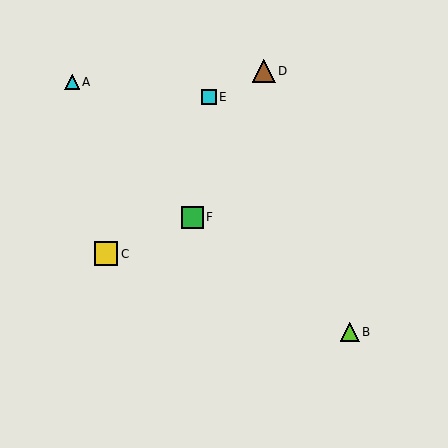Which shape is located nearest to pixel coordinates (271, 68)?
The brown triangle (labeled D) at (264, 71) is nearest to that location.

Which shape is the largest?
The yellow square (labeled C) is the largest.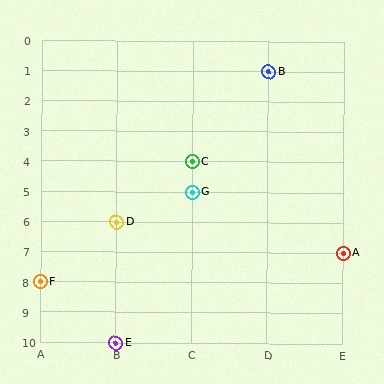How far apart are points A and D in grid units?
Points A and D are 3 columns and 1 row apart (about 3.2 grid units diagonally).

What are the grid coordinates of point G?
Point G is at grid coordinates (C, 5).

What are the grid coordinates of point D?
Point D is at grid coordinates (B, 6).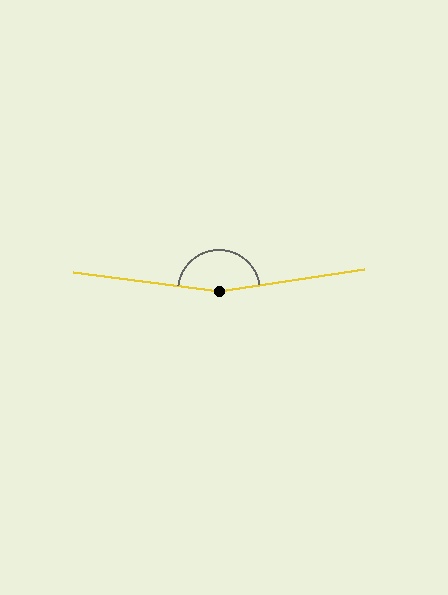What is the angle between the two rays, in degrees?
Approximately 164 degrees.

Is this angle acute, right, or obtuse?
It is obtuse.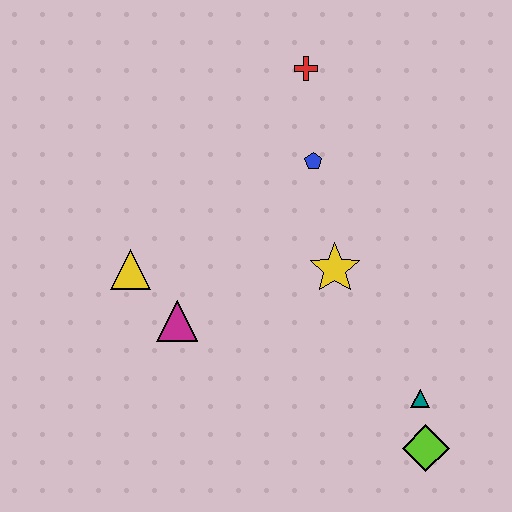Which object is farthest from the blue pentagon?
The lime diamond is farthest from the blue pentagon.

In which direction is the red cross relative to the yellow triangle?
The red cross is above the yellow triangle.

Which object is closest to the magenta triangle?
The yellow triangle is closest to the magenta triangle.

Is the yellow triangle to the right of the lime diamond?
No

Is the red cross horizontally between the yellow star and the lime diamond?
No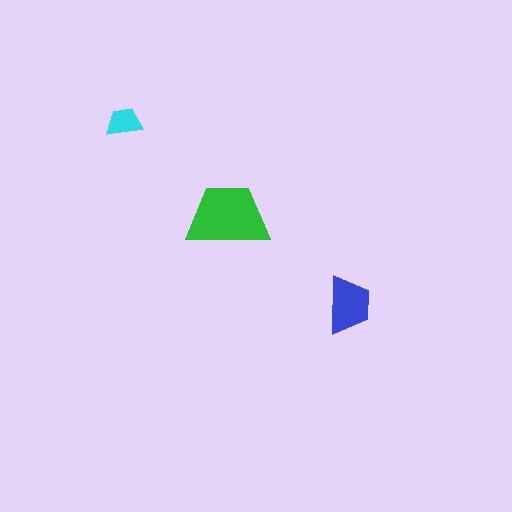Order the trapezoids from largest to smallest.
the green one, the blue one, the cyan one.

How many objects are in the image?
There are 3 objects in the image.